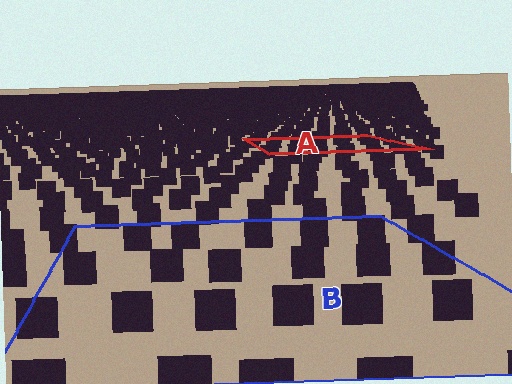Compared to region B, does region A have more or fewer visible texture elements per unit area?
Region A has more texture elements per unit area — they are packed more densely because it is farther away.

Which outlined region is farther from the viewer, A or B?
Region A is farther from the viewer — the texture elements inside it appear smaller and more densely packed.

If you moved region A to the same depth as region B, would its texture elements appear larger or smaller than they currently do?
They would appear larger. At a closer depth, the same texture elements are projected at a bigger on-screen size.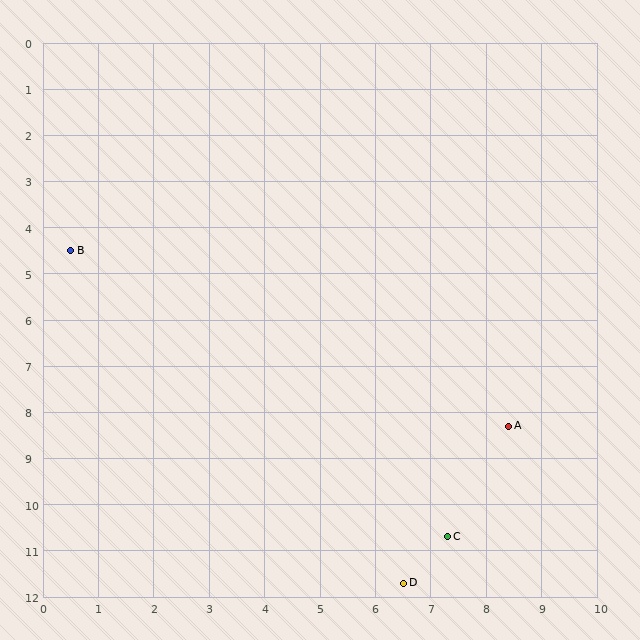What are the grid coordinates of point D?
Point D is at approximately (6.5, 11.7).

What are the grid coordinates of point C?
Point C is at approximately (7.3, 10.7).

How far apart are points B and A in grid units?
Points B and A are about 8.8 grid units apart.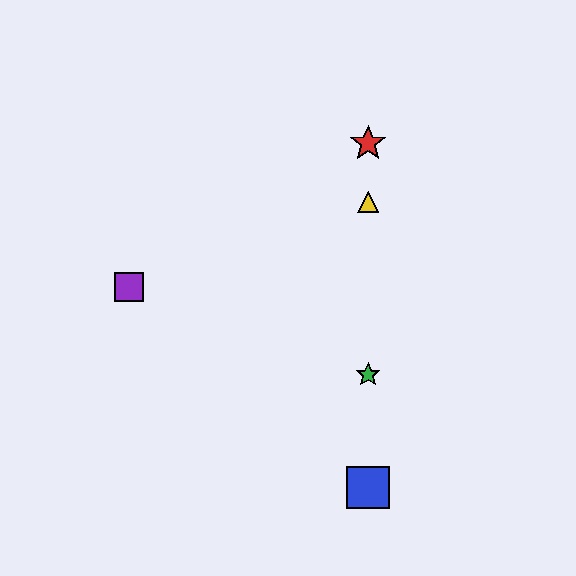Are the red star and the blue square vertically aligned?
Yes, both are at x≈368.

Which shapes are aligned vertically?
The red star, the blue square, the green star, the yellow triangle are aligned vertically.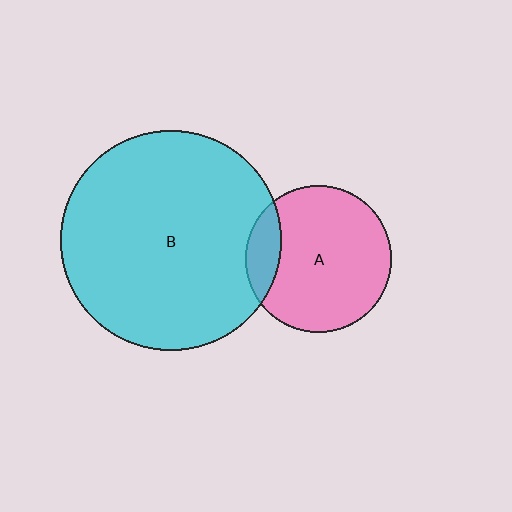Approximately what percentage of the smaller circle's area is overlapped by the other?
Approximately 15%.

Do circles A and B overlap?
Yes.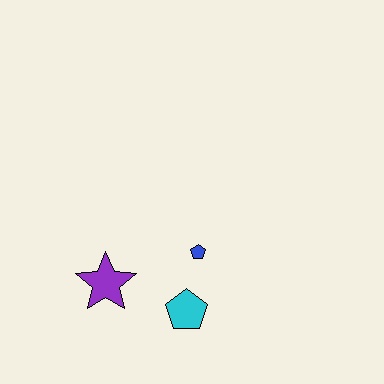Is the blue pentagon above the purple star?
Yes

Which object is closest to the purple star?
The cyan pentagon is closest to the purple star.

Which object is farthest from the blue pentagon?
The purple star is farthest from the blue pentagon.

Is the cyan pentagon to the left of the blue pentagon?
Yes